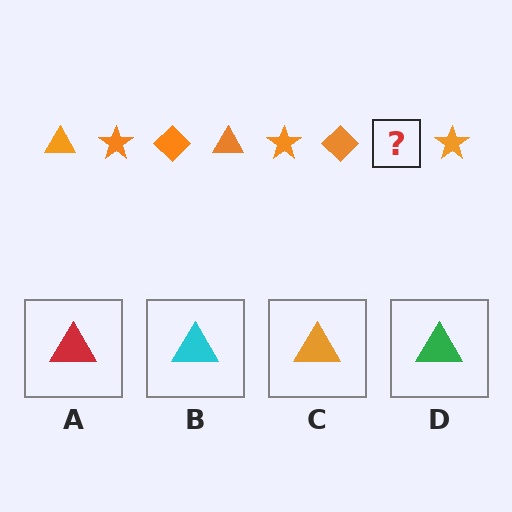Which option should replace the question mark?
Option C.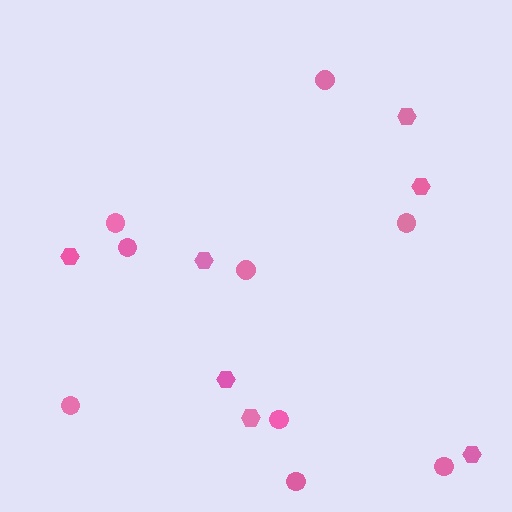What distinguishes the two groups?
There are 2 groups: one group of circles (9) and one group of hexagons (7).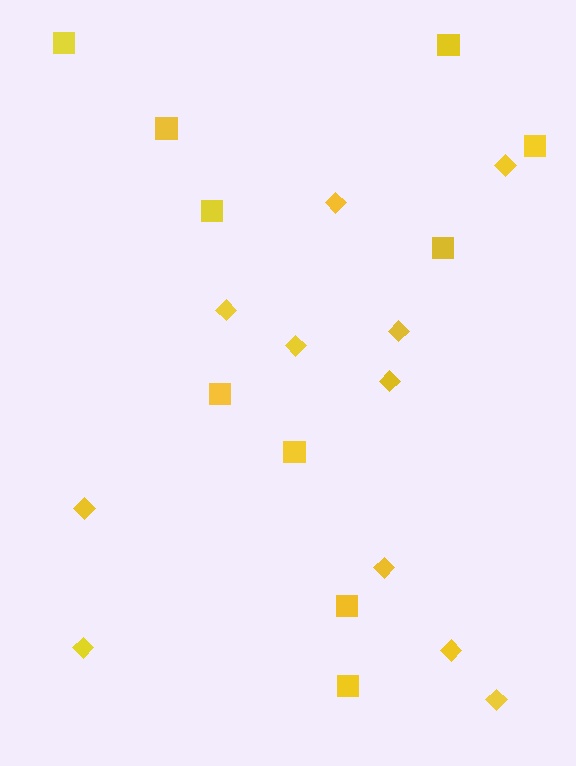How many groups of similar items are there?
There are 2 groups: one group of diamonds (11) and one group of squares (10).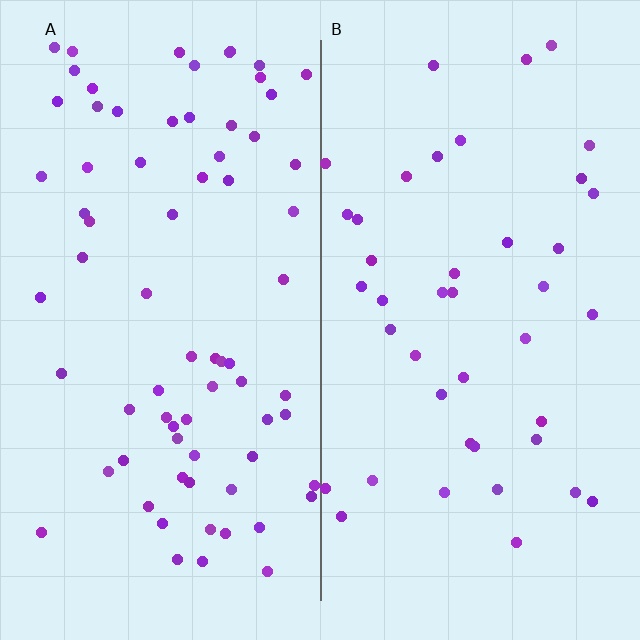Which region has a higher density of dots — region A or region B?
A (the left).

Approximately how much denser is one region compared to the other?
Approximately 1.7× — region A over region B.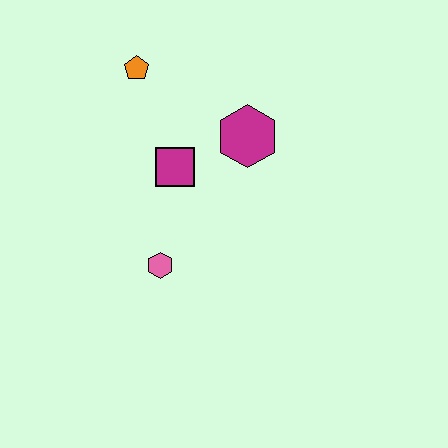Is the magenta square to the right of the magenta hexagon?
No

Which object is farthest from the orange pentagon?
The pink hexagon is farthest from the orange pentagon.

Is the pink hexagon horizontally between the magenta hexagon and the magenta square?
No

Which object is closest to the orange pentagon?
The magenta square is closest to the orange pentagon.